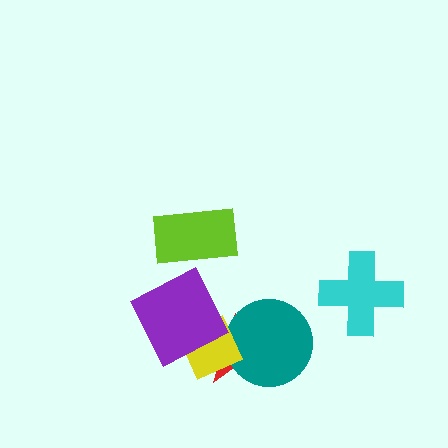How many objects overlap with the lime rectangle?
0 objects overlap with the lime rectangle.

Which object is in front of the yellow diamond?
The purple square is in front of the yellow diamond.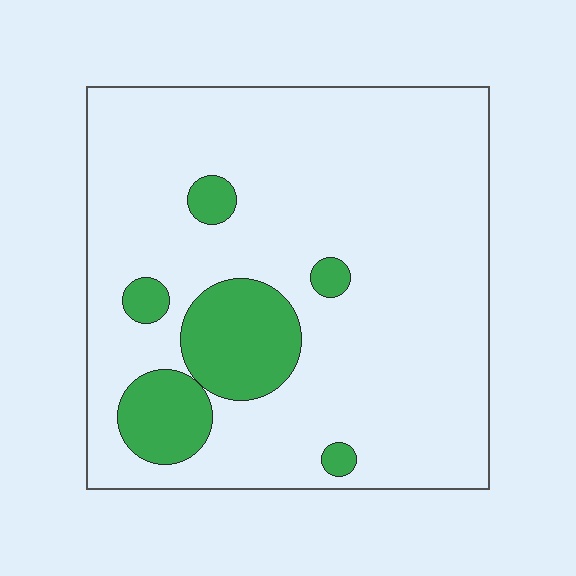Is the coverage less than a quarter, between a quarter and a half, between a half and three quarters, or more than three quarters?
Less than a quarter.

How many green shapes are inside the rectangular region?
6.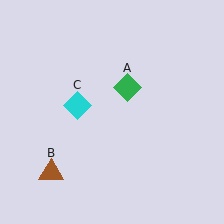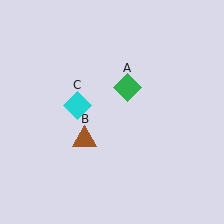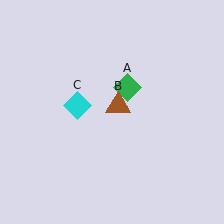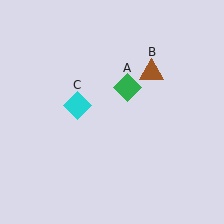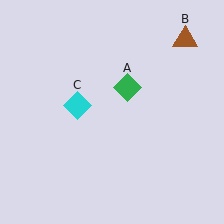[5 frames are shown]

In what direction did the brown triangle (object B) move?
The brown triangle (object B) moved up and to the right.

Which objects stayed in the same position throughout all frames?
Green diamond (object A) and cyan diamond (object C) remained stationary.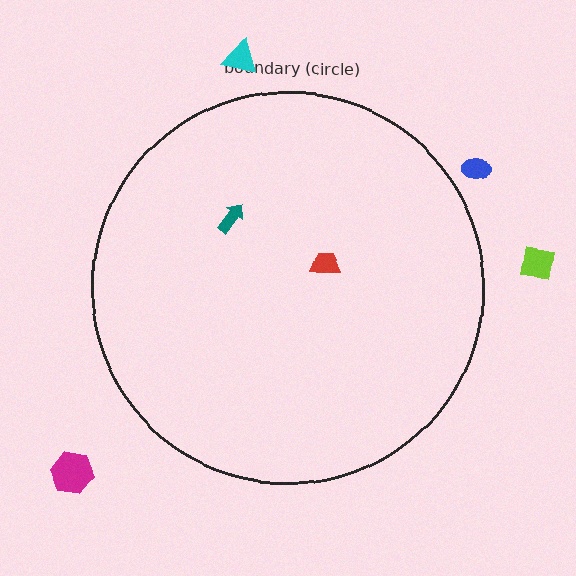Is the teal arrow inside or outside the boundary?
Inside.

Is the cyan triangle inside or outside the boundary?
Outside.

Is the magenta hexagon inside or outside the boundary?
Outside.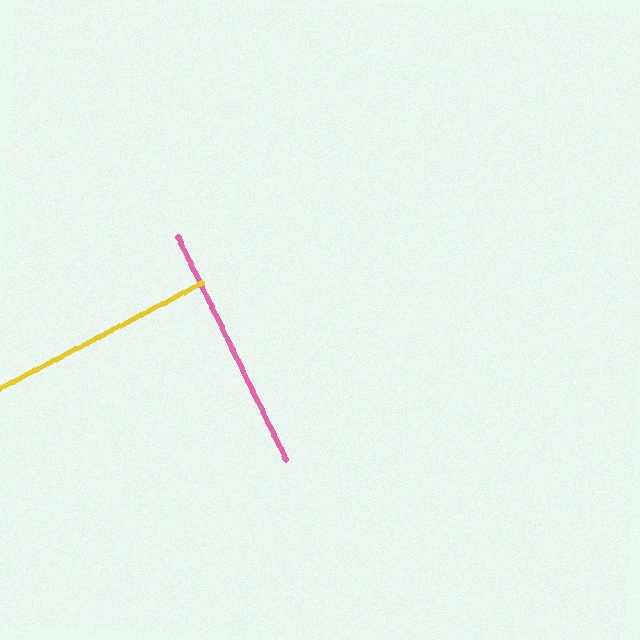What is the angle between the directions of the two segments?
Approximately 88 degrees.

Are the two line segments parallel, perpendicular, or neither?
Perpendicular — they meet at approximately 88°.